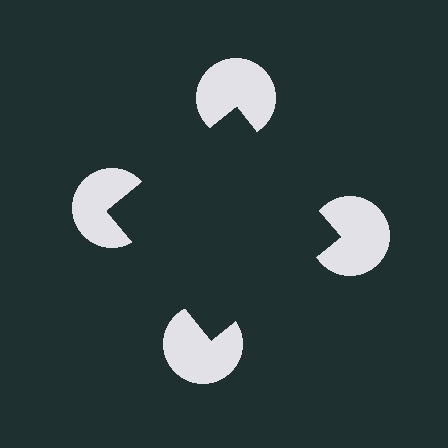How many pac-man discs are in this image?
There are 4 — one at each vertex of the illusory square.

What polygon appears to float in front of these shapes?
An illusory square — its edges are inferred from the aligned wedge cuts in the pac-man discs, not physically drawn.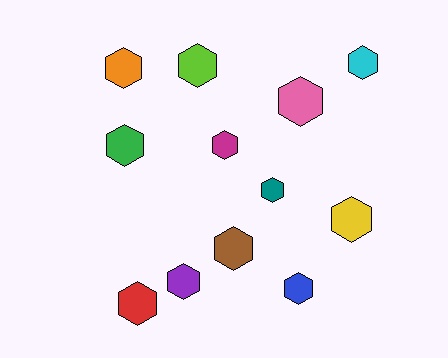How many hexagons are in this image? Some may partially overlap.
There are 12 hexagons.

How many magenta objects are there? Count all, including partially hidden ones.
There is 1 magenta object.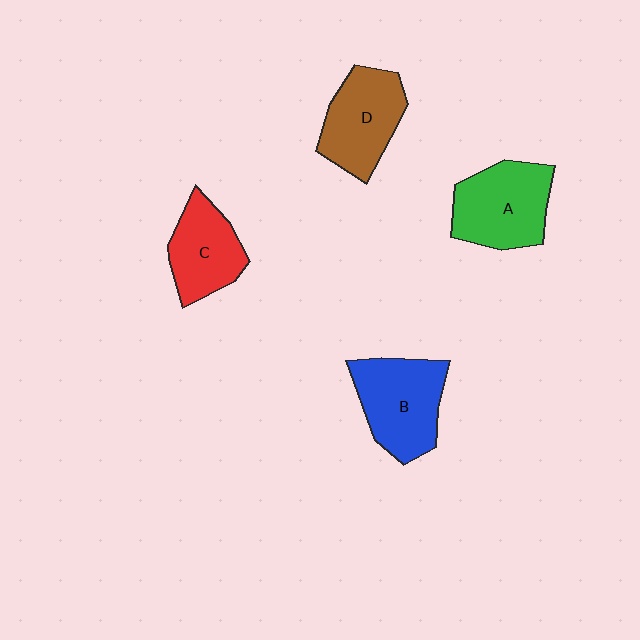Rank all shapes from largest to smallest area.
From largest to smallest: B (blue), A (green), D (brown), C (red).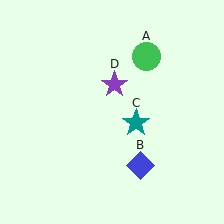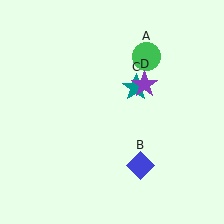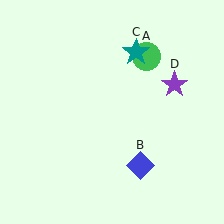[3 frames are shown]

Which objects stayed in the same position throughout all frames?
Green circle (object A) and blue diamond (object B) remained stationary.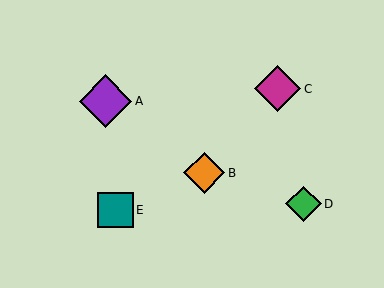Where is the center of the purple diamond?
The center of the purple diamond is at (106, 101).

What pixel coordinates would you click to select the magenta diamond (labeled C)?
Click at (278, 89) to select the magenta diamond C.